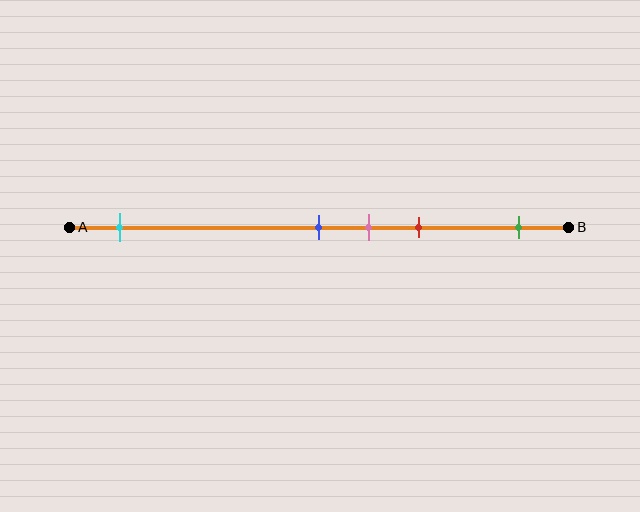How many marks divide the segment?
There are 5 marks dividing the segment.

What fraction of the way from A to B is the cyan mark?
The cyan mark is approximately 10% (0.1) of the way from A to B.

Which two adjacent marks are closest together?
The blue and pink marks are the closest adjacent pair.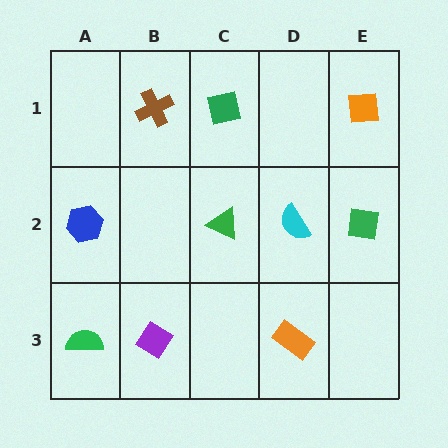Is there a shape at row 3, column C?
No, that cell is empty.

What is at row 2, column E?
A green square.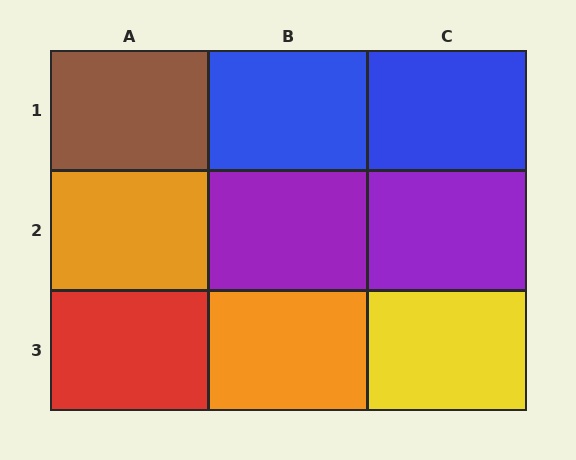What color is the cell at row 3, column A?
Red.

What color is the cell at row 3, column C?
Yellow.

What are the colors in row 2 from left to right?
Orange, purple, purple.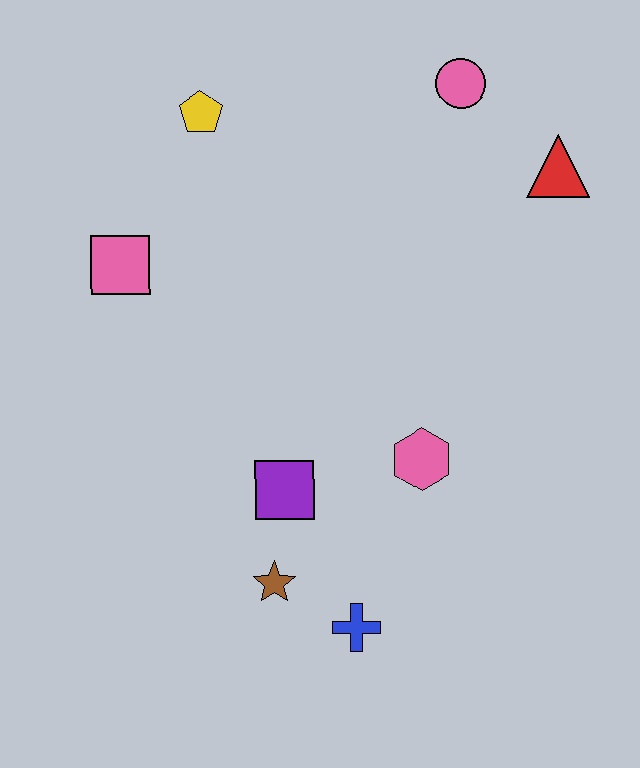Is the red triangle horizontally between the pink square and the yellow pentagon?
No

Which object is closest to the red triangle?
The pink circle is closest to the red triangle.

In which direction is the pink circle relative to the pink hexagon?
The pink circle is above the pink hexagon.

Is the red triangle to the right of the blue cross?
Yes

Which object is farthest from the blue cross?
The pink circle is farthest from the blue cross.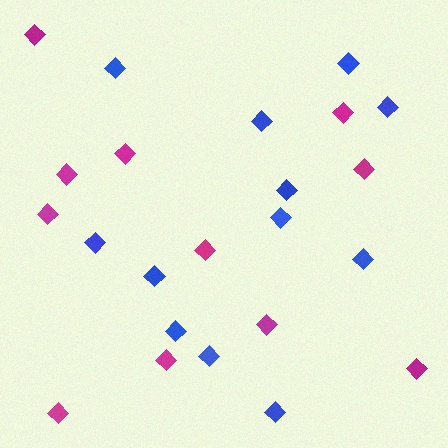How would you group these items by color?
There are 2 groups: one group of magenta diamonds (11) and one group of blue diamonds (12).